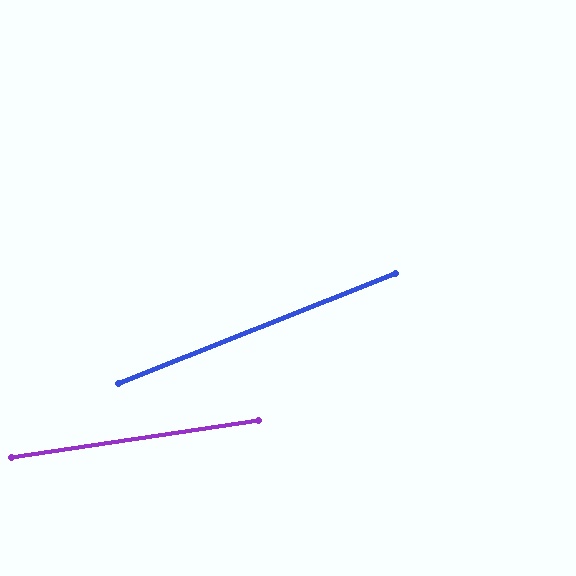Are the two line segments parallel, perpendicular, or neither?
Neither parallel nor perpendicular — they differ by about 13°.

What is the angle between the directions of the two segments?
Approximately 13 degrees.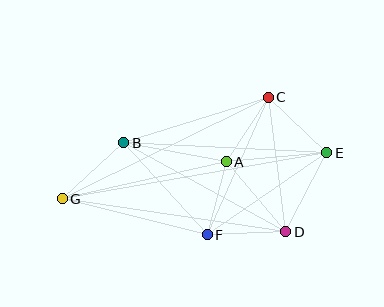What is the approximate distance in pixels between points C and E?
The distance between C and E is approximately 80 pixels.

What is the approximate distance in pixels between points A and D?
The distance between A and D is approximately 92 pixels.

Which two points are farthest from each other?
Points E and G are farthest from each other.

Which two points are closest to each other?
Points A and F are closest to each other.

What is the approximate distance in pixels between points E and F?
The distance between E and F is approximately 145 pixels.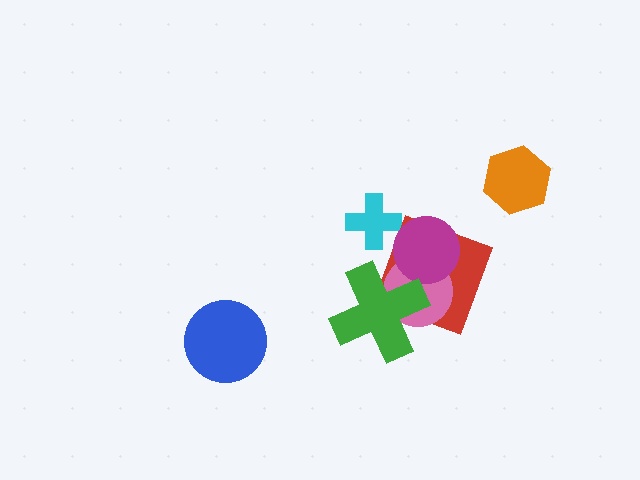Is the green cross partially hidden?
No, no other shape covers it.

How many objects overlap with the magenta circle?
2 objects overlap with the magenta circle.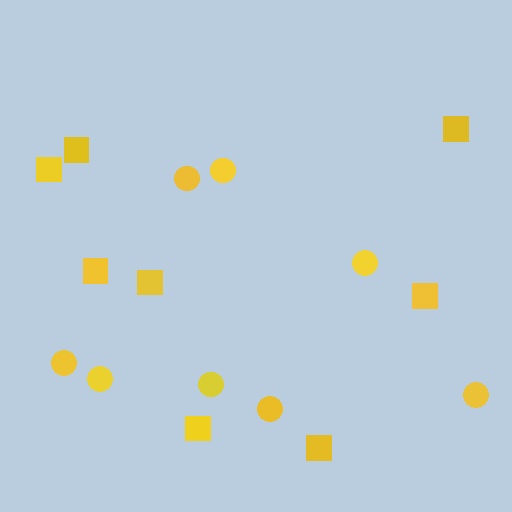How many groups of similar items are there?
There are 2 groups: one group of circles (8) and one group of squares (8).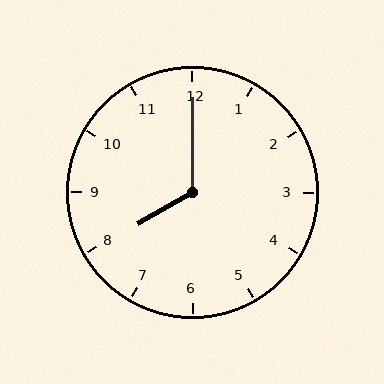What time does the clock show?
8:00.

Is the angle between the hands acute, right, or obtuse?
It is obtuse.